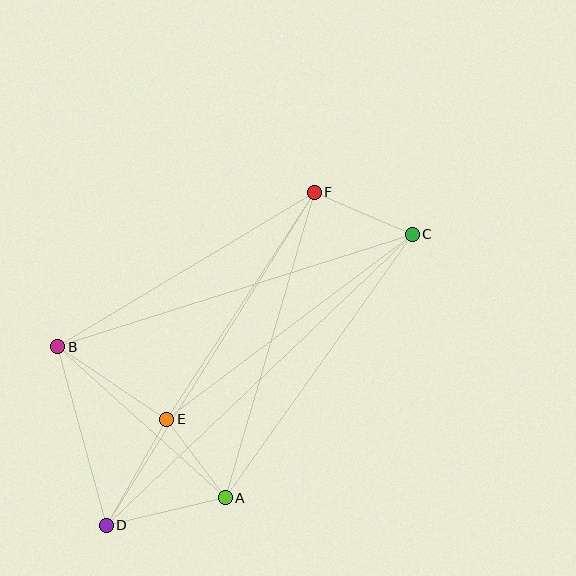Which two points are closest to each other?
Points A and E are closest to each other.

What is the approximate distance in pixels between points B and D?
The distance between B and D is approximately 185 pixels.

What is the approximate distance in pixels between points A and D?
The distance between A and D is approximately 122 pixels.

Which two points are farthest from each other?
Points C and D are farthest from each other.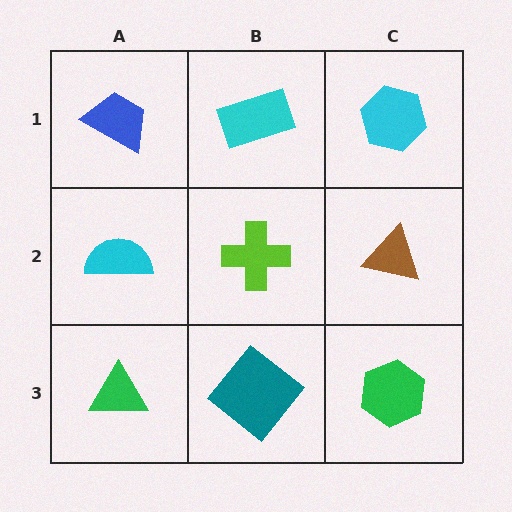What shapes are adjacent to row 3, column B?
A lime cross (row 2, column B), a green triangle (row 3, column A), a green hexagon (row 3, column C).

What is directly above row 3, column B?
A lime cross.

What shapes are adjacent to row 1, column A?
A cyan semicircle (row 2, column A), a cyan rectangle (row 1, column B).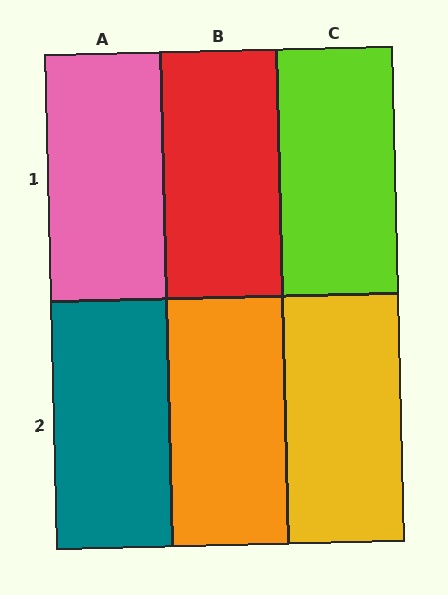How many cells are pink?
1 cell is pink.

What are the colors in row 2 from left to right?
Teal, orange, yellow.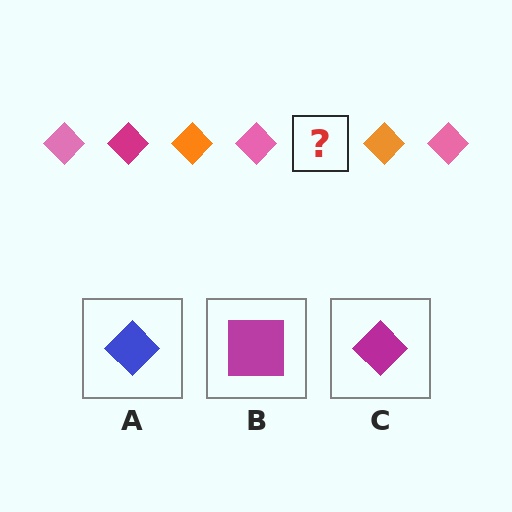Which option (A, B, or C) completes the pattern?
C.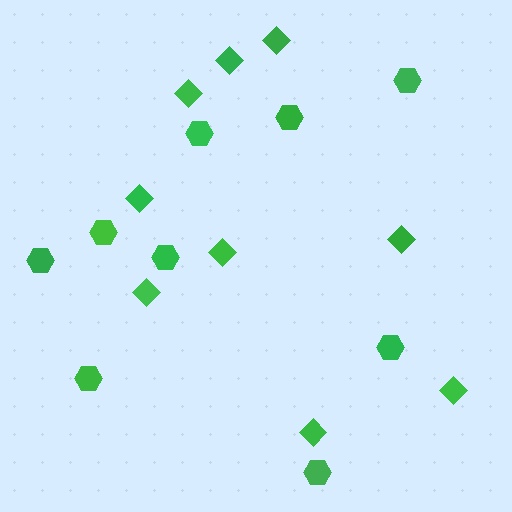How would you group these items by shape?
There are 2 groups: one group of hexagons (9) and one group of diamonds (9).